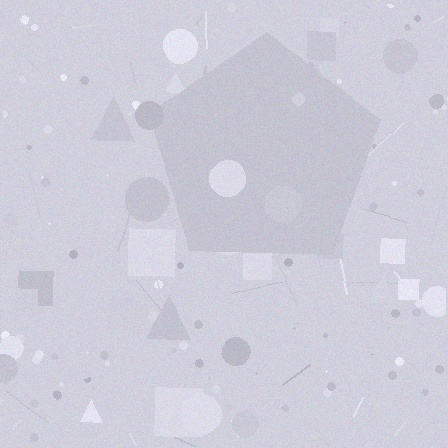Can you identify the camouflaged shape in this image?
The camouflaged shape is a pentagon.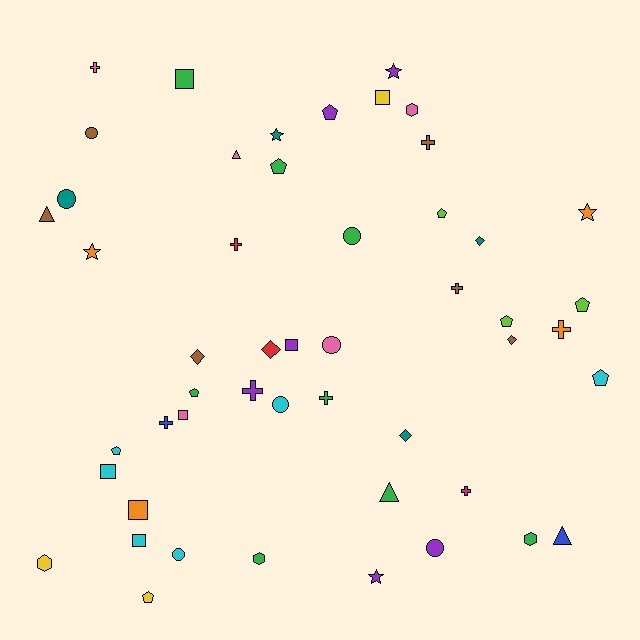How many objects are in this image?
There are 50 objects.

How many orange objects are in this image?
There are 4 orange objects.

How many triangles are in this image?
There are 4 triangles.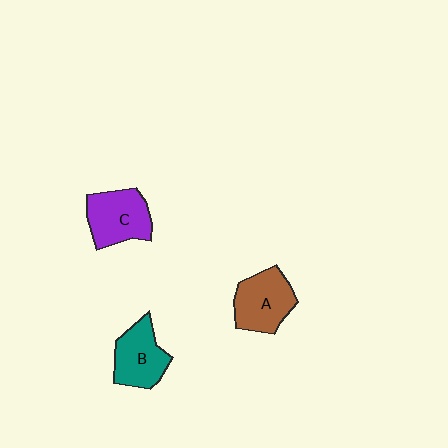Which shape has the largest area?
Shape C (purple).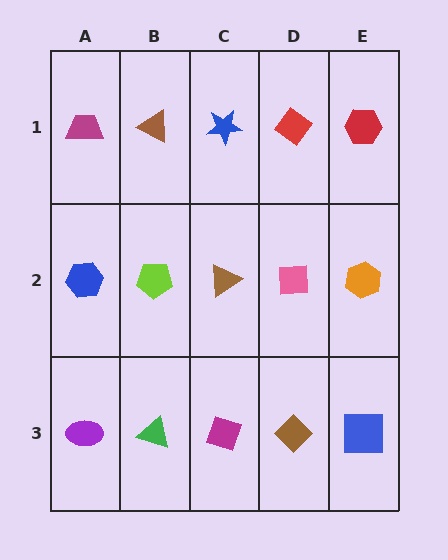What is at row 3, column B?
A green triangle.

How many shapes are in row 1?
5 shapes.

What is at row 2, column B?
A lime pentagon.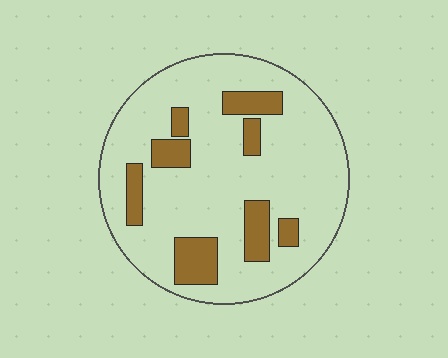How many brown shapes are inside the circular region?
8.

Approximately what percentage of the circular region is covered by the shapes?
Approximately 20%.